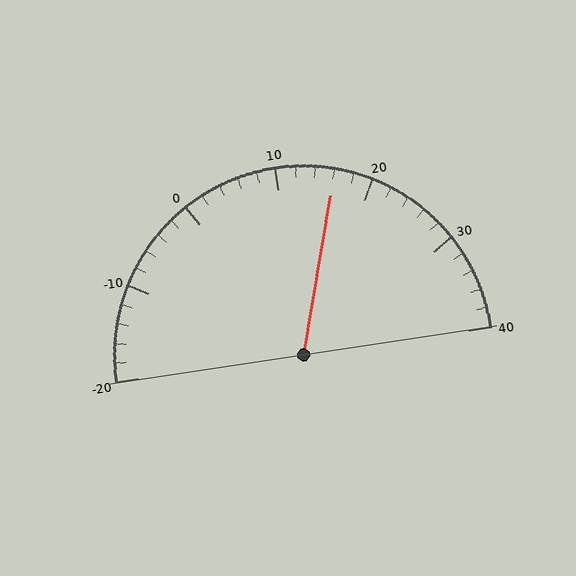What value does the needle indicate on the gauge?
The needle indicates approximately 16.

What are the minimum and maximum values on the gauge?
The gauge ranges from -20 to 40.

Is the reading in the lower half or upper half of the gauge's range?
The reading is in the upper half of the range (-20 to 40).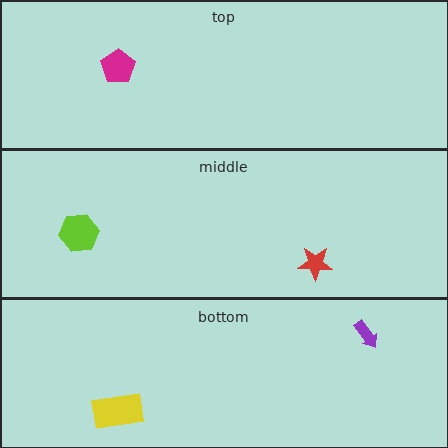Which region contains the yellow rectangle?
The bottom region.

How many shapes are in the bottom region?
2.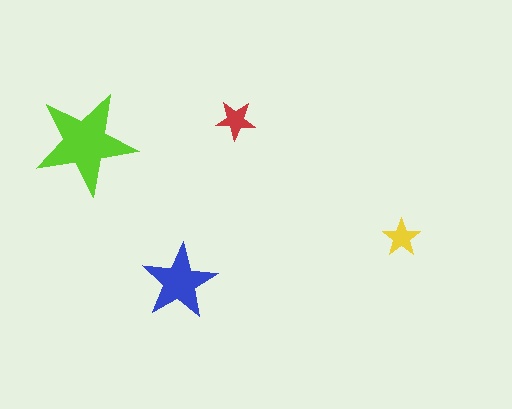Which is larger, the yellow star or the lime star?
The lime one.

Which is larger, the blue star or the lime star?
The lime one.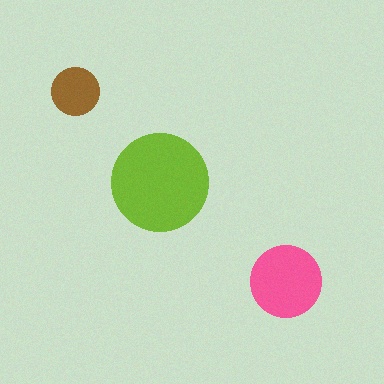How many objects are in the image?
There are 3 objects in the image.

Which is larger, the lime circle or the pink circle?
The lime one.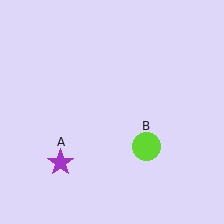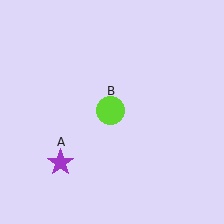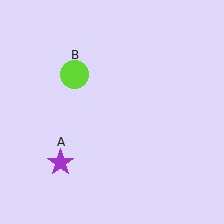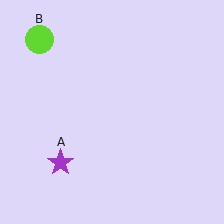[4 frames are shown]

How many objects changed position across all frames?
1 object changed position: lime circle (object B).